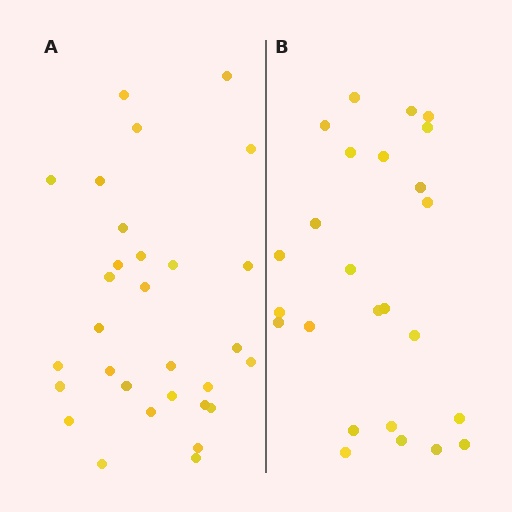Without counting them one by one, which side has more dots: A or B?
Region A (the left region) has more dots.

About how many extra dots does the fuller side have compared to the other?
Region A has about 5 more dots than region B.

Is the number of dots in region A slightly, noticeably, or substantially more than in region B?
Region A has only slightly more — the two regions are fairly close. The ratio is roughly 1.2 to 1.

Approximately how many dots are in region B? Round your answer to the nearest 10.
About 20 dots. (The exact count is 25, which rounds to 20.)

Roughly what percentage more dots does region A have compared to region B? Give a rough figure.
About 20% more.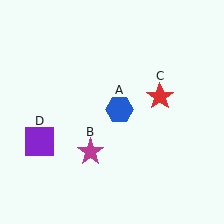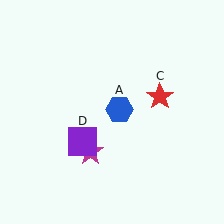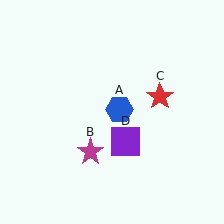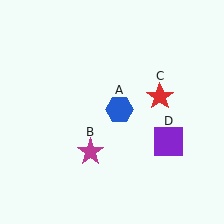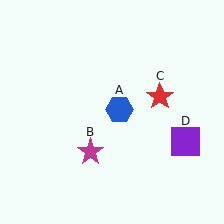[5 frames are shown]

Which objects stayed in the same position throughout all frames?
Blue hexagon (object A) and magenta star (object B) and red star (object C) remained stationary.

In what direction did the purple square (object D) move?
The purple square (object D) moved right.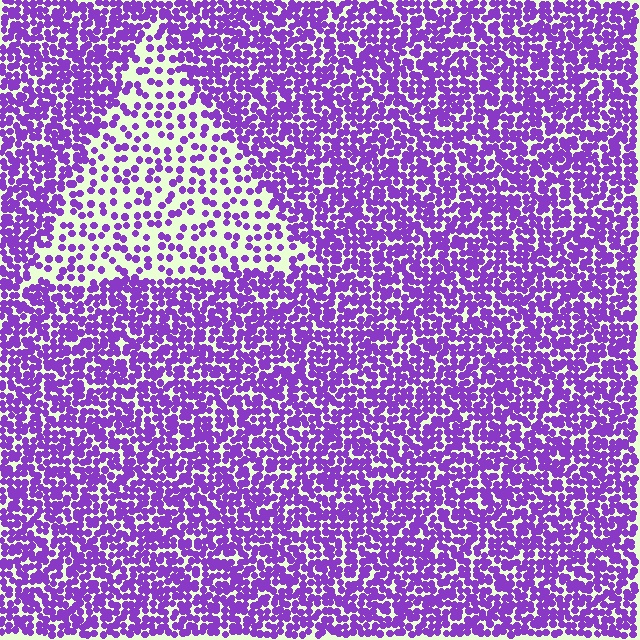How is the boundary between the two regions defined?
The boundary is defined by a change in element density (approximately 2.4x ratio). All elements are the same color, size, and shape.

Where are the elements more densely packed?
The elements are more densely packed outside the triangle boundary.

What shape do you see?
I see a triangle.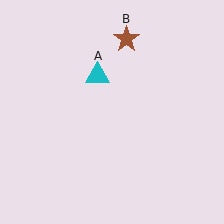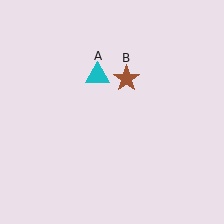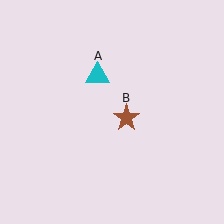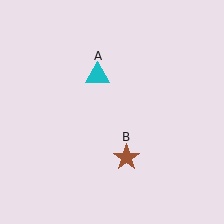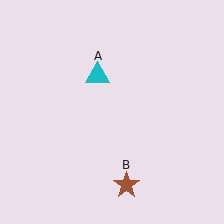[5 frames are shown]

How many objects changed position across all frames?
1 object changed position: brown star (object B).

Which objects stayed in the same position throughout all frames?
Cyan triangle (object A) remained stationary.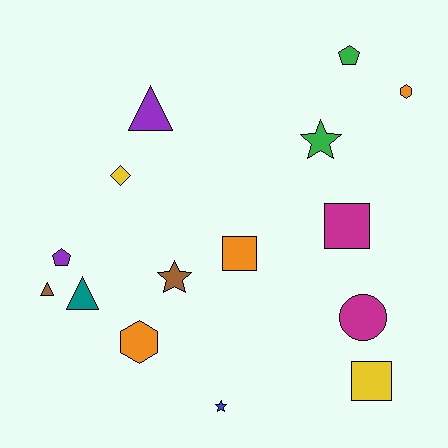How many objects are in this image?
There are 15 objects.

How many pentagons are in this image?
There are 2 pentagons.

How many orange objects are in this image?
There are 3 orange objects.